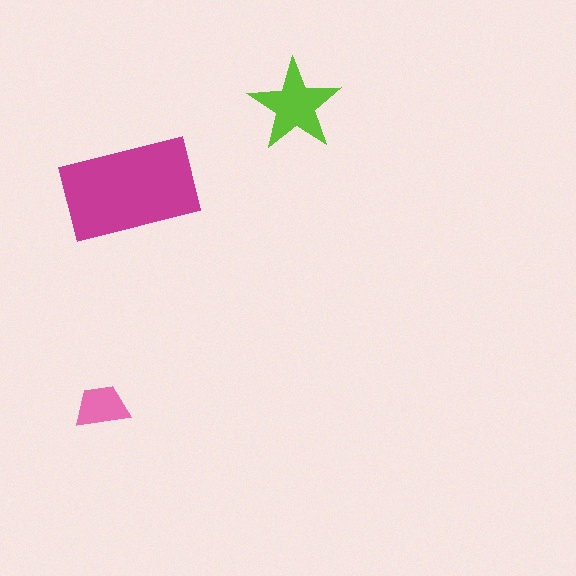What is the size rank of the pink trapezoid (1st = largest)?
3rd.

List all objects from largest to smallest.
The magenta rectangle, the lime star, the pink trapezoid.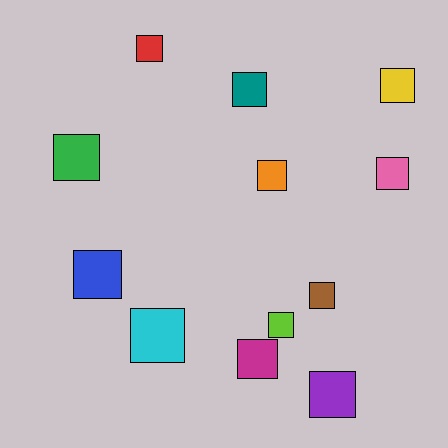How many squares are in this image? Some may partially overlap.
There are 12 squares.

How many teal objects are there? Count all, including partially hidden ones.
There is 1 teal object.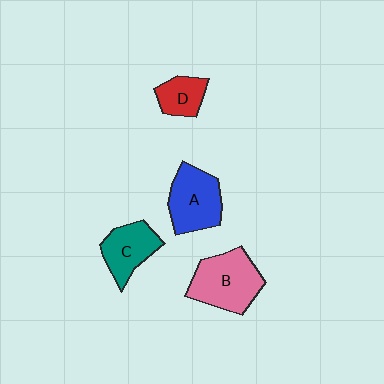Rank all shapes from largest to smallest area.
From largest to smallest: B (pink), A (blue), C (teal), D (red).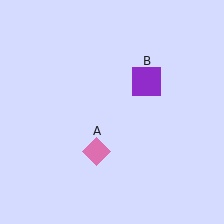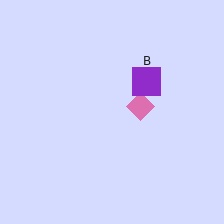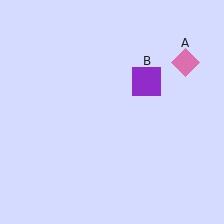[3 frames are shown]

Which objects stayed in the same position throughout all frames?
Purple square (object B) remained stationary.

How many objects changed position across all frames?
1 object changed position: pink diamond (object A).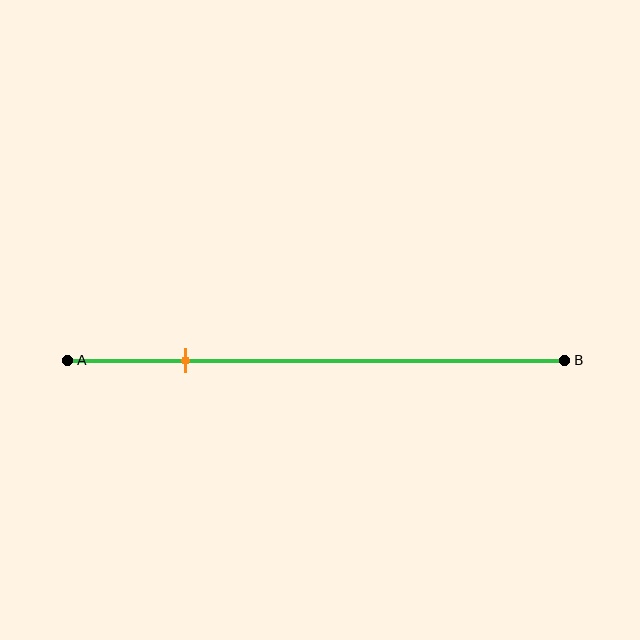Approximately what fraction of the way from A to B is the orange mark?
The orange mark is approximately 25% of the way from A to B.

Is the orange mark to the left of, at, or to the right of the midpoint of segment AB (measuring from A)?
The orange mark is to the left of the midpoint of segment AB.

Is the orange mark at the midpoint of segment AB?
No, the mark is at about 25% from A, not at the 50% midpoint.